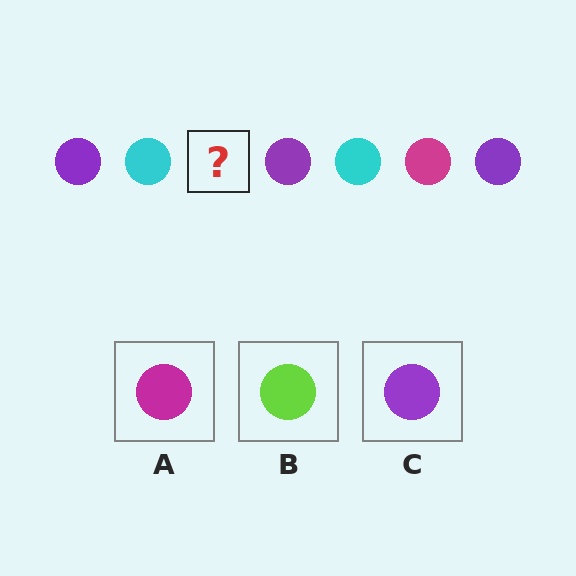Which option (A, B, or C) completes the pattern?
A.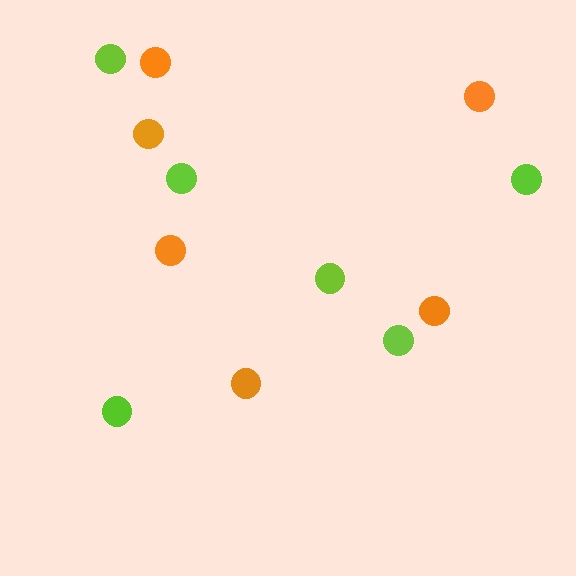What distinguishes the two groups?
There are 2 groups: one group of orange circles (6) and one group of lime circles (6).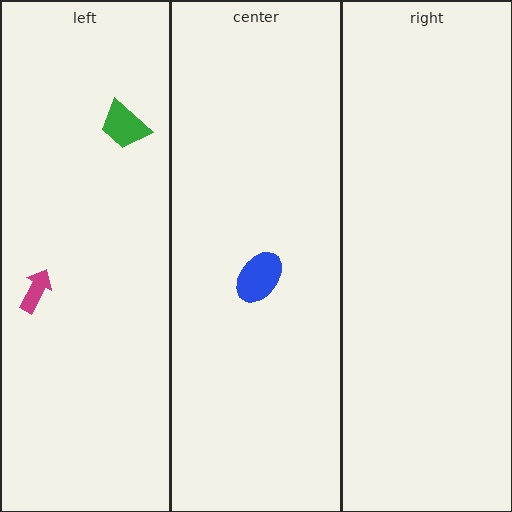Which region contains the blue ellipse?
The center region.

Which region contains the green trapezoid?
The left region.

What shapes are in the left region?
The green trapezoid, the magenta arrow.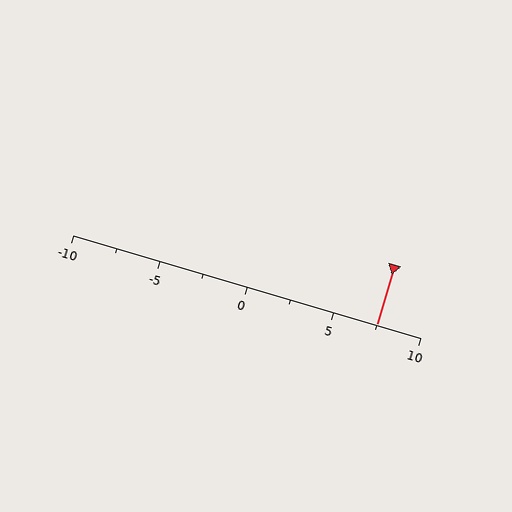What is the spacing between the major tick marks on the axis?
The major ticks are spaced 5 apart.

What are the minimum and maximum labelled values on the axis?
The axis runs from -10 to 10.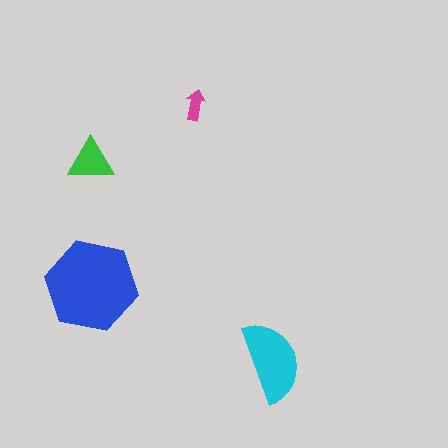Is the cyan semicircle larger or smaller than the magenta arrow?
Larger.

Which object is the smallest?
The magenta arrow.